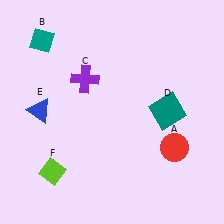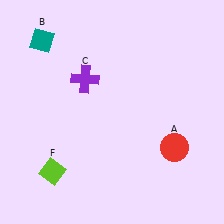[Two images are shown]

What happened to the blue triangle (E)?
The blue triangle (E) was removed in Image 2. It was in the top-left area of Image 1.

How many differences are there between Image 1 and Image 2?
There are 2 differences between the two images.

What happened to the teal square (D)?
The teal square (D) was removed in Image 2. It was in the top-right area of Image 1.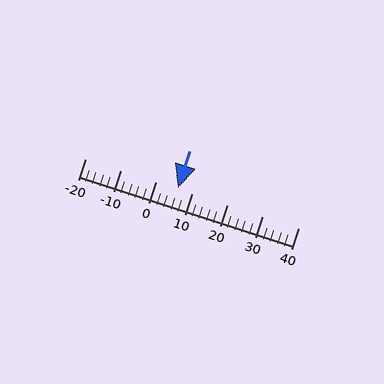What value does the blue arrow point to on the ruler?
The blue arrow points to approximately 6.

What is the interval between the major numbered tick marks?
The major tick marks are spaced 10 units apart.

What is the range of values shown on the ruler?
The ruler shows values from -20 to 40.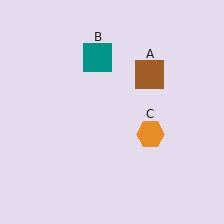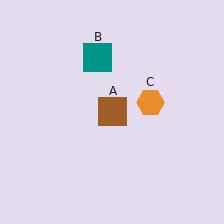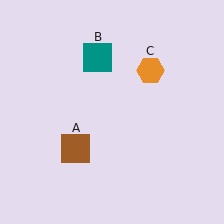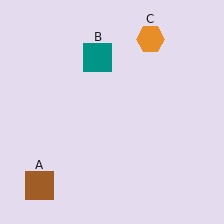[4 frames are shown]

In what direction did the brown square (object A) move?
The brown square (object A) moved down and to the left.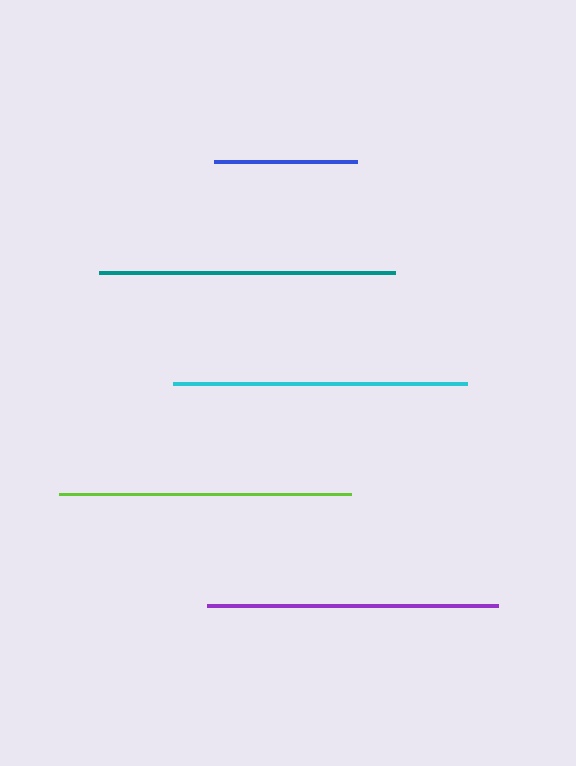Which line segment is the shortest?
The blue line is the shortest at approximately 143 pixels.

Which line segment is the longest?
The teal line is the longest at approximately 297 pixels.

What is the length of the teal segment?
The teal segment is approximately 297 pixels long.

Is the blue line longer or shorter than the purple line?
The purple line is longer than the blue line.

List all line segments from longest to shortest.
From longest to shortest: teal, cyan, lime, purple, blue.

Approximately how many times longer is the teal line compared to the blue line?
The teal line is approximately 2.1 times the length of the blue line.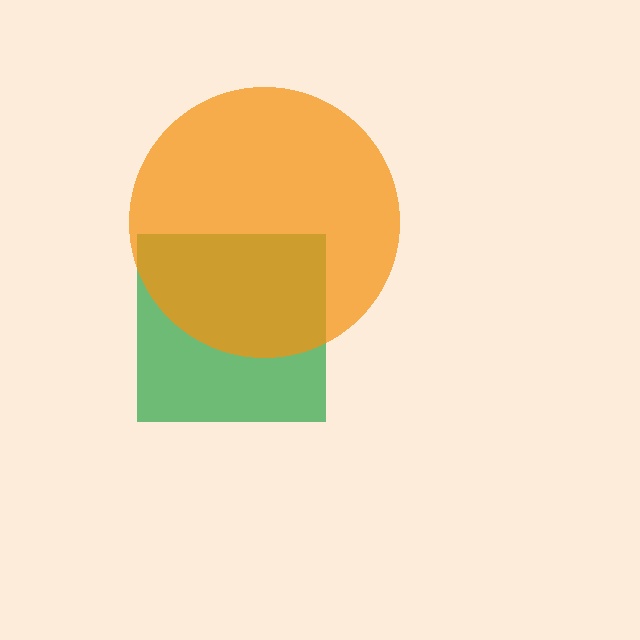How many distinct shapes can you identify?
There are 2 distinct shapes: a green square, an orange circle.